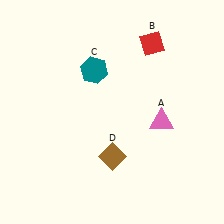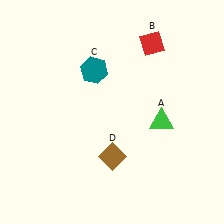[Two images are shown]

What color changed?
The triangle (A) changed from pink in Image 1 to green in Image 2.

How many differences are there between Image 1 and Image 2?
There is 1 difference between the two images.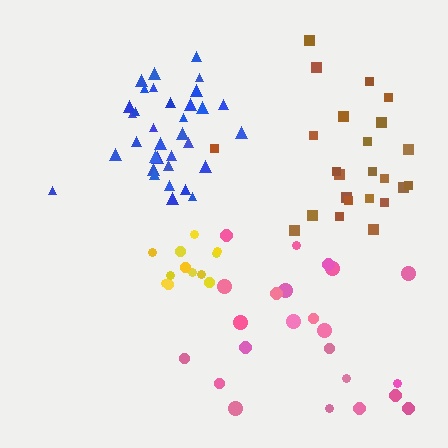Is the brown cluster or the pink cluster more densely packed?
Brown.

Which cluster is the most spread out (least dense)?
Pink.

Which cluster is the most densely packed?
Blue.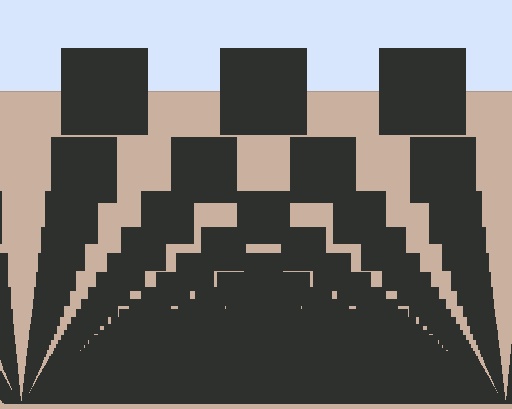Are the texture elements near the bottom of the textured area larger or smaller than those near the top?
Smaller. The gradient is inverted — elements near the bottom are smaller and denser.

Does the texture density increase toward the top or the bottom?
Density increases toward the bottom.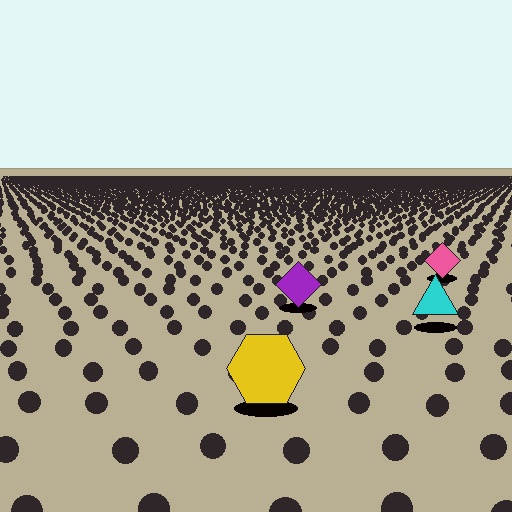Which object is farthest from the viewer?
The pink diamond is farthest from the viewer. It appears smaller and the ground texture around it is denser.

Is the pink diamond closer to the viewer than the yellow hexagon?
No. The yellow hexagon is closer — you can tell from the texture gradient: the ground texture is coarser near it.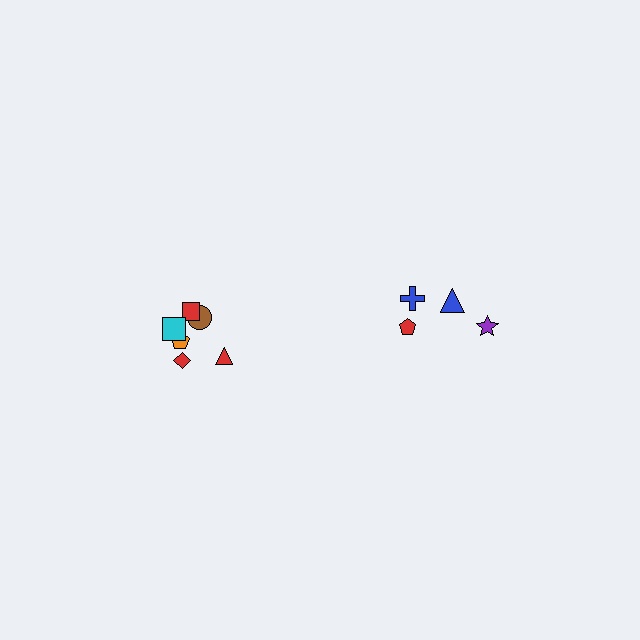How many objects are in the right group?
There are 4 objects.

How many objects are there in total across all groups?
There are 10 objects.